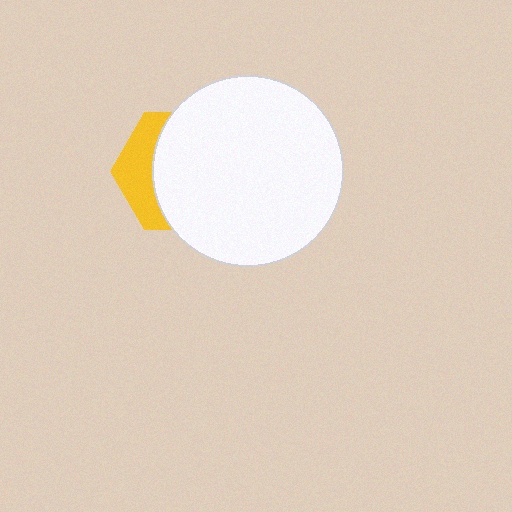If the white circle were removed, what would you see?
You would see the complete yellow hexagon.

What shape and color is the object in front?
The object in front is a white circle.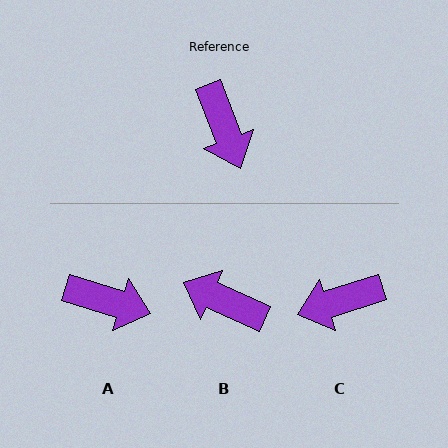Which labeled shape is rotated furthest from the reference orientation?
B, about 136 degrees away.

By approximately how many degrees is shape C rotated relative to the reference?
Approximately 94 degrees clockwise.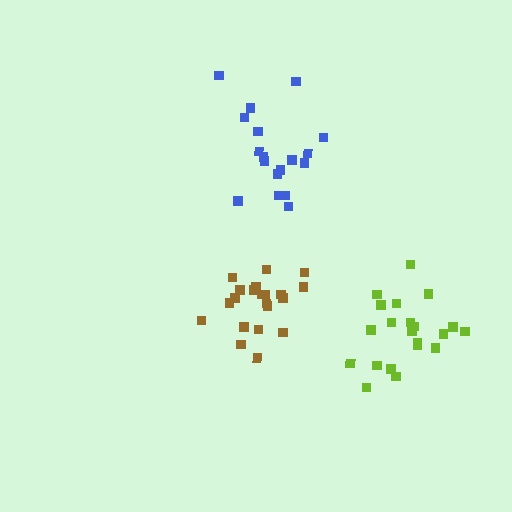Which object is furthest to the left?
The brown cluster is leftmost.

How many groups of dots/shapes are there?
There are 3 groups.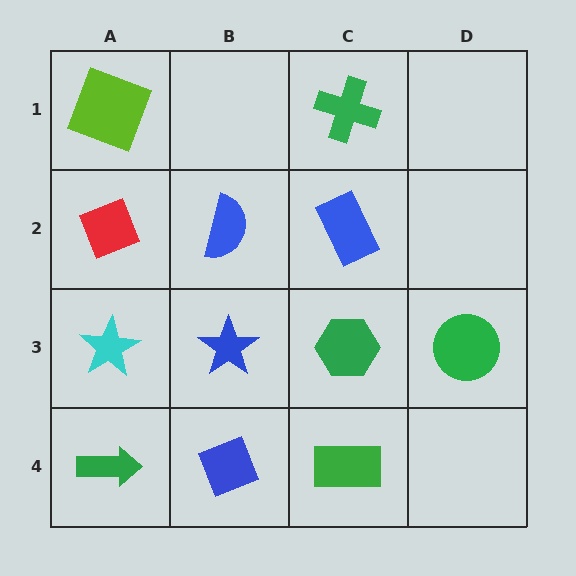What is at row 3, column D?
A green circle.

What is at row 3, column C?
A green hexagon.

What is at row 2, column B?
A blue semicircle.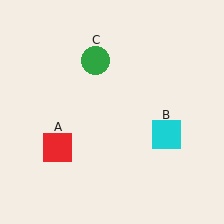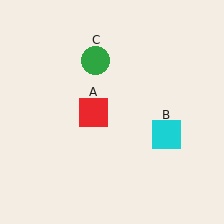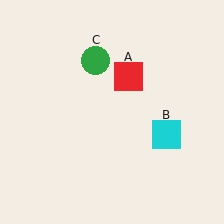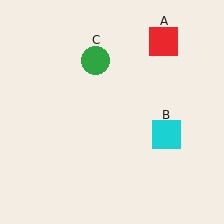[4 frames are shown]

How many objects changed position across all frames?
1 object changed position: red square (object A).